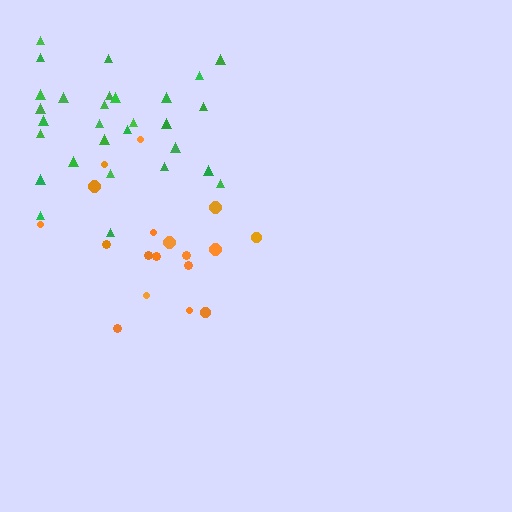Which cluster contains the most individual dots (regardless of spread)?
Green (29).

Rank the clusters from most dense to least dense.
green, orange.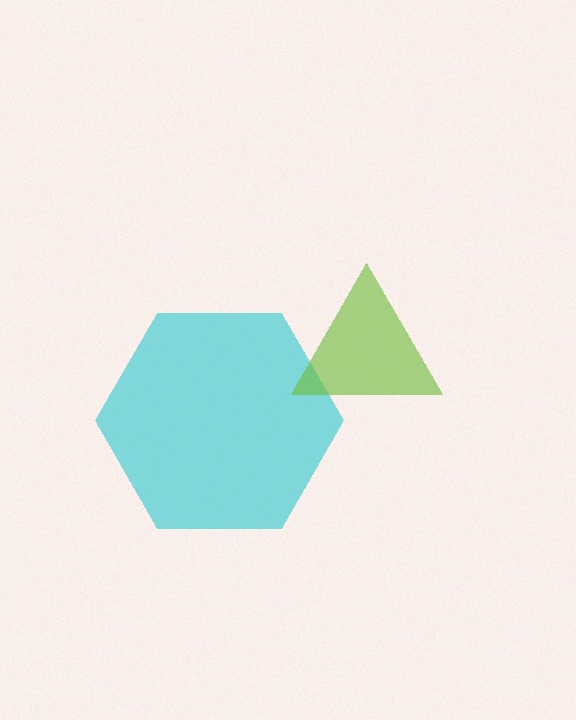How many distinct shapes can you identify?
There are 2 distinct shapes: a cyan hexagon, a lime triangle.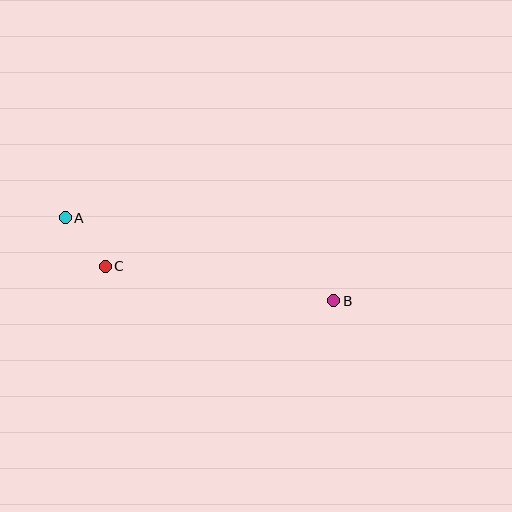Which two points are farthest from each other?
Points A and B are farthest from each other.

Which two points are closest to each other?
Points A and C are closest to each other.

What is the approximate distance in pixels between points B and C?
The distance between B and C is approximately 231 pixels.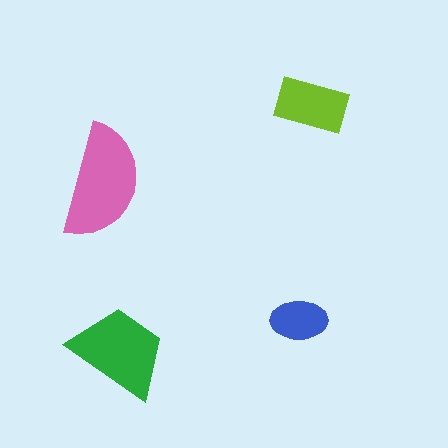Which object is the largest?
The pink semicircle.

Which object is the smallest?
The blue ellipse.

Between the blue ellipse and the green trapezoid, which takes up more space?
The green trapezoid.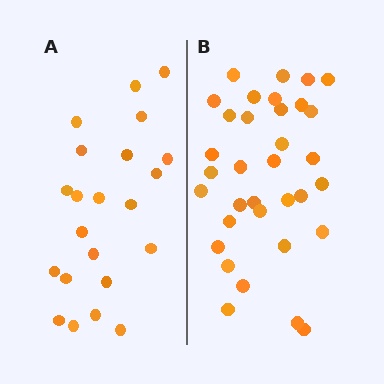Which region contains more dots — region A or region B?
Region B (the right region) has more dots.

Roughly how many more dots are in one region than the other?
Region B has roughly 12 or so more dots than region A.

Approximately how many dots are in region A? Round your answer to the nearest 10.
About 20 dots. (The exact count is 22, which rounds to 20.)